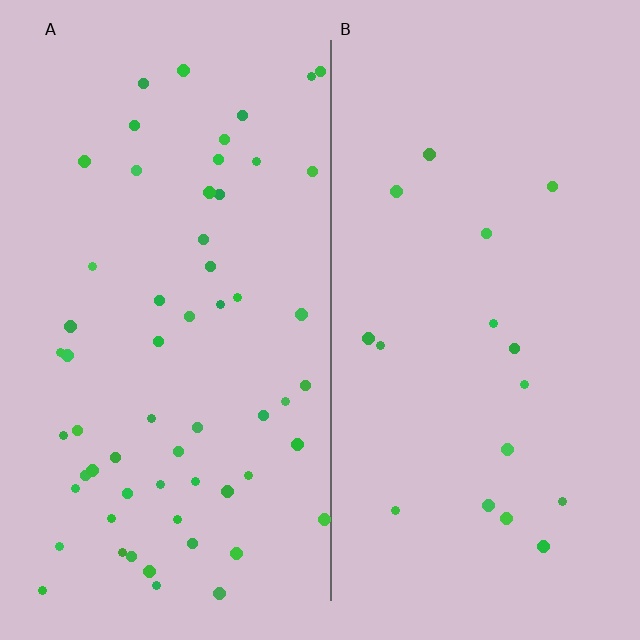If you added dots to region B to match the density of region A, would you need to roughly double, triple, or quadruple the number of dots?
Approximately triple.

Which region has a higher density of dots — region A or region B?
A (the left).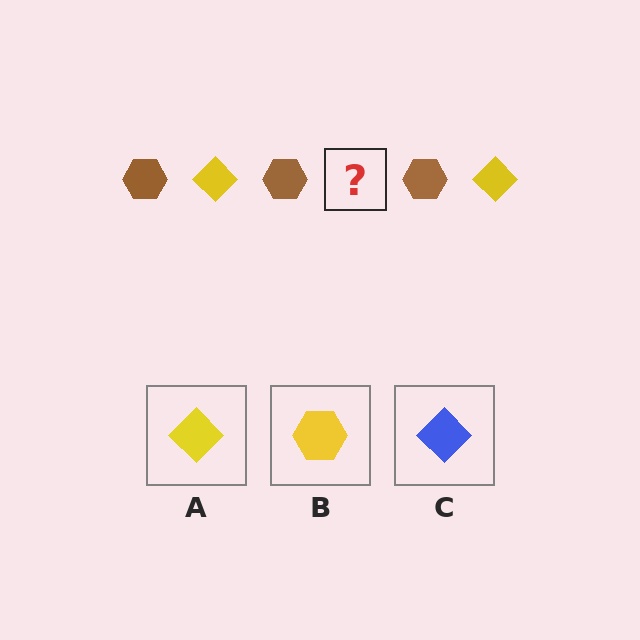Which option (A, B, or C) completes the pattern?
A.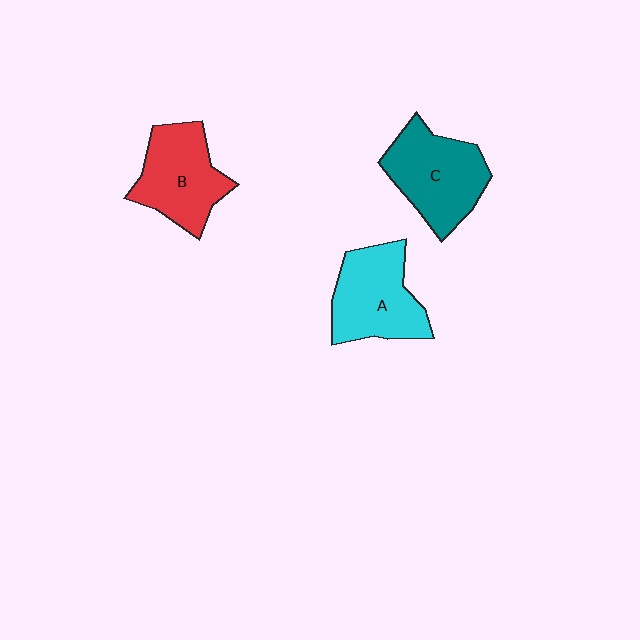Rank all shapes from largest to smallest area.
From largest to smallest: C (teal), A (cyan), B (red).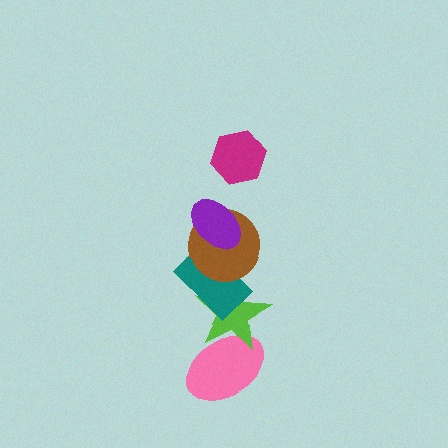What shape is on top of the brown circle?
The purple ellipse is on top of the brown circle.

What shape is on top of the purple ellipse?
The magenta hexagon is on top of the purple ellipse.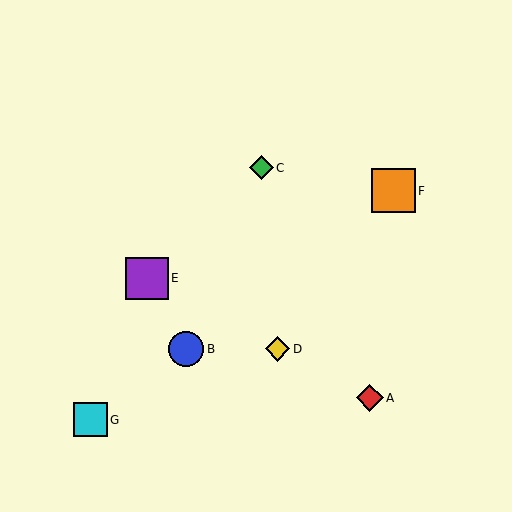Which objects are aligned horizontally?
Objects B, D are aligned horizontally.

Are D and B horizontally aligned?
Yes, both are at y≈349.